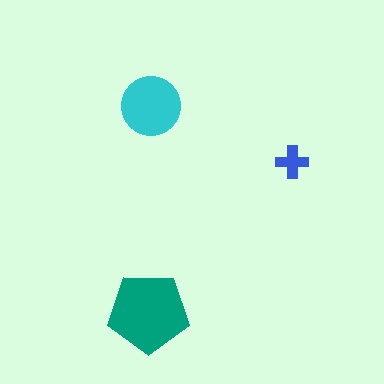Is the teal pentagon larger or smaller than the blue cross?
Larger.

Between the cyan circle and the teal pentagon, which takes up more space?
The teal pentagon.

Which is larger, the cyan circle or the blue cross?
The cyan circle.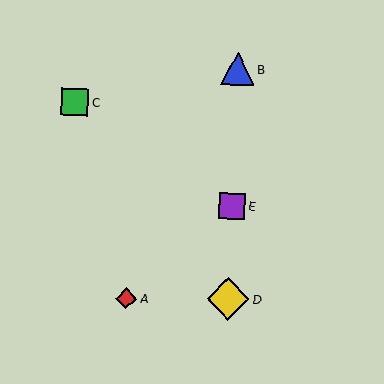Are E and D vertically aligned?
Yes, both are at x≈232.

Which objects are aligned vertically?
Objects B, D, E are aligned vertically.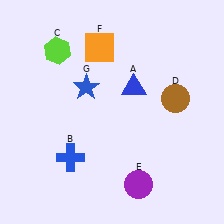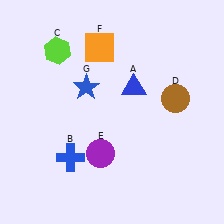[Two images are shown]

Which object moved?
The purple circle (E) moved left.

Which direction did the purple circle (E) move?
The purple circle (E) moved left.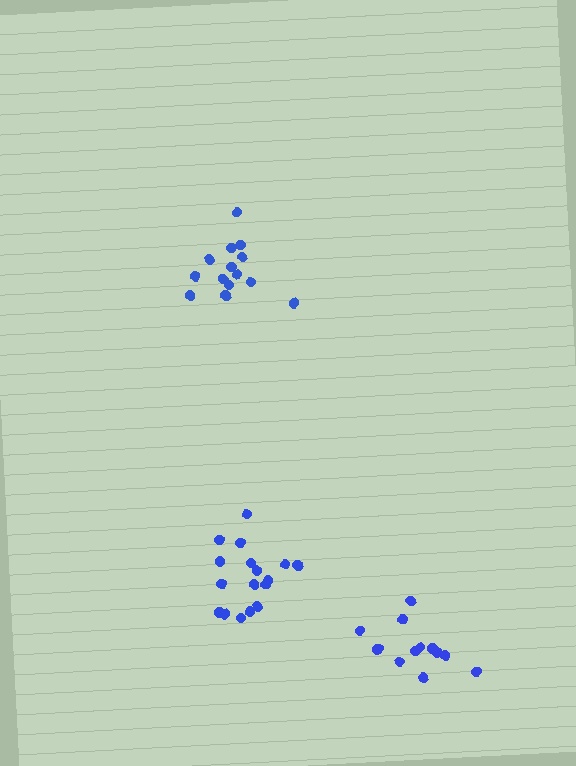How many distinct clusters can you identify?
There are 3 distinct clusters.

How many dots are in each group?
Group 1: 17 dots, Group 2: 13 dots, Group 3: 14 dots (44 total).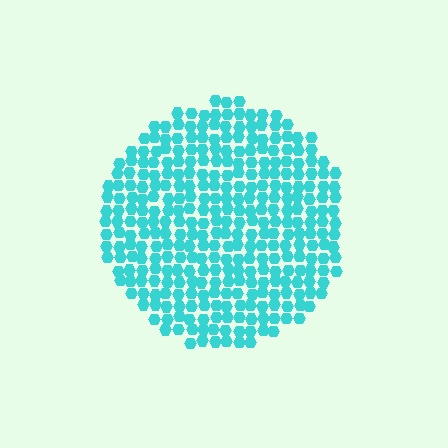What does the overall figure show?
The overall figure shows a circle.